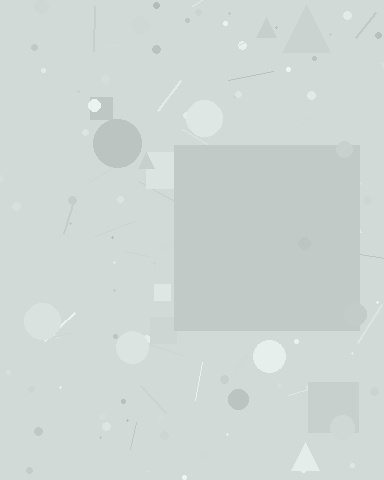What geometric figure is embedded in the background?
A square is embedded in the background.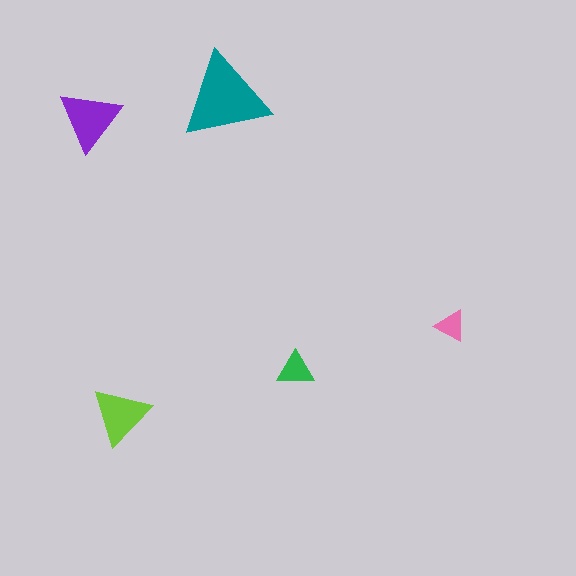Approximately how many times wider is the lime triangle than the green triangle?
About 1.5 times wider.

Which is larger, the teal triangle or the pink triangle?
The teal one.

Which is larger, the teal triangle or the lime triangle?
The teal one.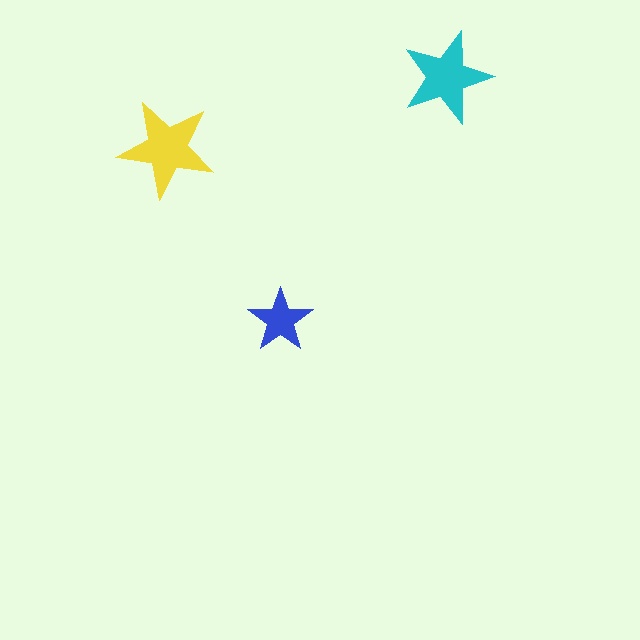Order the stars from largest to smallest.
the yellow one, the cyan one, the blue one.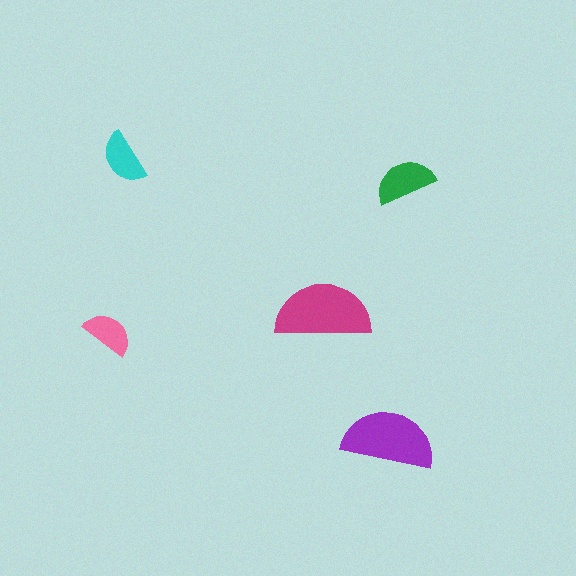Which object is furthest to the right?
The green semicircle is rightmost.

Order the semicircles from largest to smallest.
the magenta one, the purple one, the green one, the cyan one, the pink one.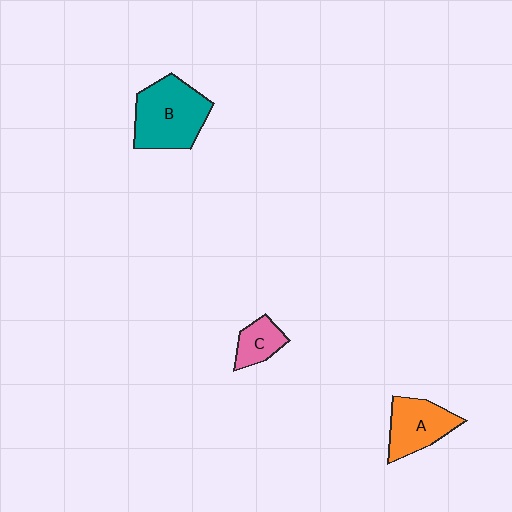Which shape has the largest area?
Shape B (teal).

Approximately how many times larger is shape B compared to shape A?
Approximately 1.5 times.